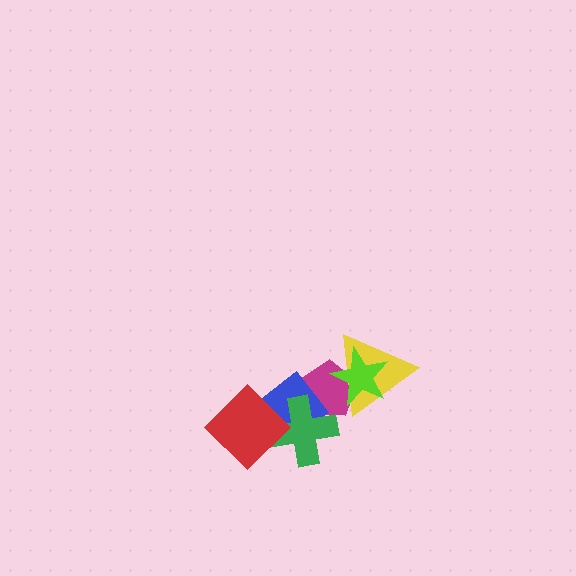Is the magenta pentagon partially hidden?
Yes, it is partially covered by another shape.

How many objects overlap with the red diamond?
2 objects overlap with the red diamond.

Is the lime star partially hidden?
No, no other shape covers it.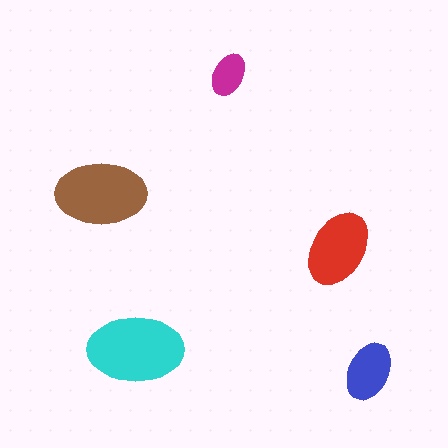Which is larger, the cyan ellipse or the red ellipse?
The cyan one.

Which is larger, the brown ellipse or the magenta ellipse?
The brown one.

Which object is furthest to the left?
The brown ellipse is leftmost.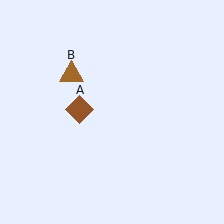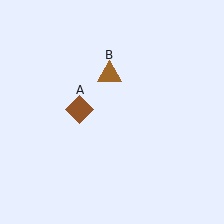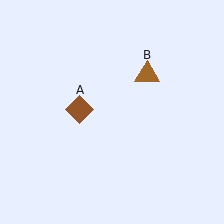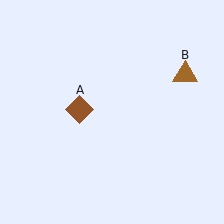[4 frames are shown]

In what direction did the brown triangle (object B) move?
The brown triangle (object B) moved right.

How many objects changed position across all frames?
1 object changed position: brown triangle (object B).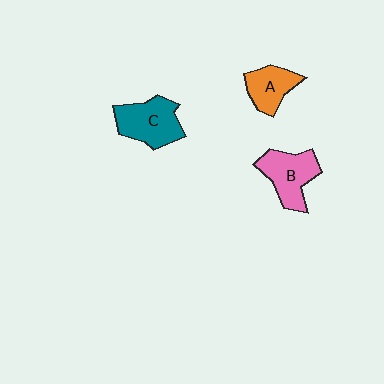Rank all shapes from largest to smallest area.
From largest to smallest: C (teal), B (pink), A (orange).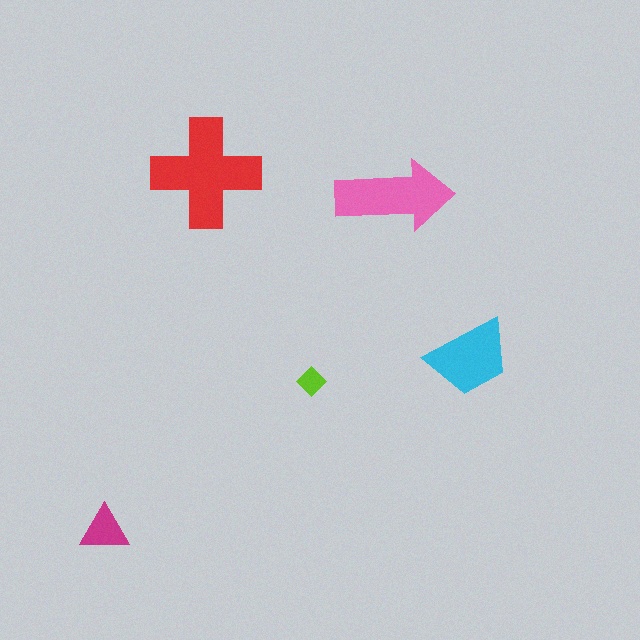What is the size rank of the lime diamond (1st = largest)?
5th.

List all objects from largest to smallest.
The red cross, the pink arrow, the cyan trapezoid, the magenta triangle, the lime diamond.